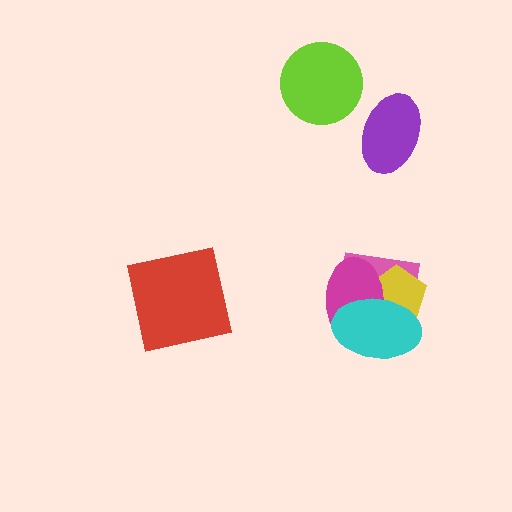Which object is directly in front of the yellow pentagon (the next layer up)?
The magenta ellipse is directly in front of the yellow pentagon.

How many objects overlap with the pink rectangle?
3 objects overlap with the pink rectangle.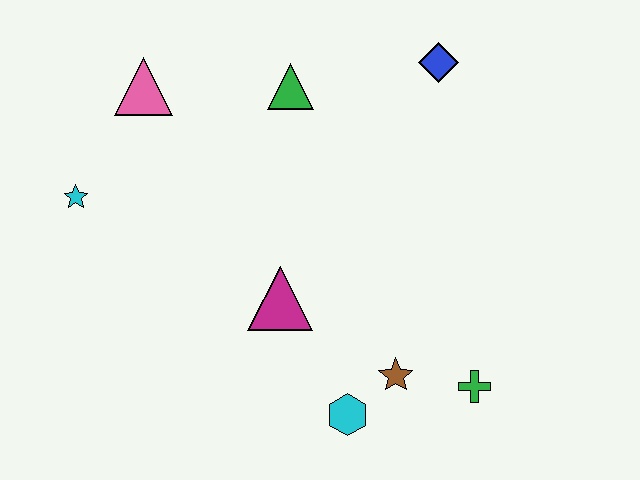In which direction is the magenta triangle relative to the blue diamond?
The magenta triangle is below the blue diamond.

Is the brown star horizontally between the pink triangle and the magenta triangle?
No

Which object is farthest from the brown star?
The pink triangle is farthest from the brown star.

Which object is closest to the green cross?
The brown star is closest to the green cross.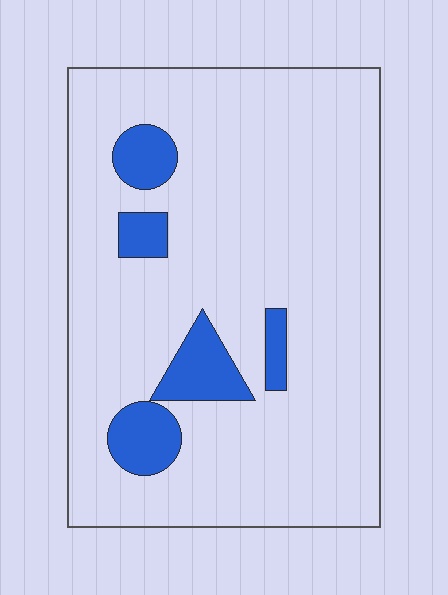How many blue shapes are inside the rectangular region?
5.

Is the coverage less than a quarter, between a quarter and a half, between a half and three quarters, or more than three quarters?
Less than a quarter.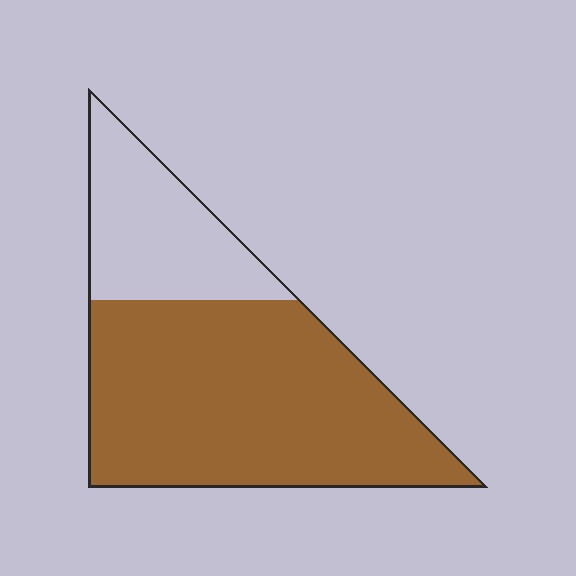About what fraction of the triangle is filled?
About three quarters (3/4).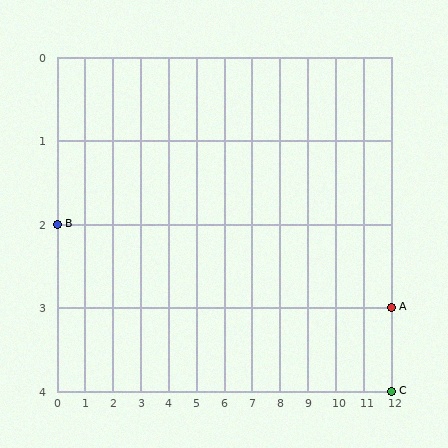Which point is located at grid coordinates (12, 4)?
Point C is at (12, 4).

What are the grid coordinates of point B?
Point B is at grid coordinates (0, 2).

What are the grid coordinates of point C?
Point C is at grid coordinates (12, 4).